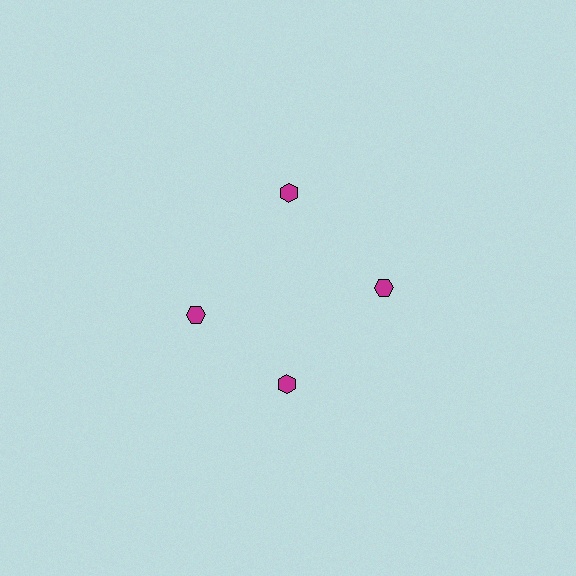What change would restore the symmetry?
The symmetry would be restored by rotating it back into even spacing with its neighbors so that all 4 hexagons sit at equal angles and equal distance from the center.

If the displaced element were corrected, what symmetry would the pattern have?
It would have 4-fold rotational symmetry — the pattern would map onto itself every 90 degrees.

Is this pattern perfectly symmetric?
No. The 4 magenta hexagons are arranged in a ring, but one element near the 9 o'clock position is rotated out of alignment along the ring, breaking the 4-fold rotational symmetry.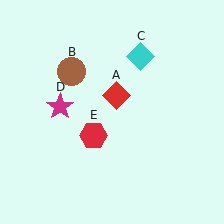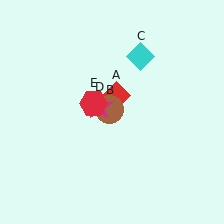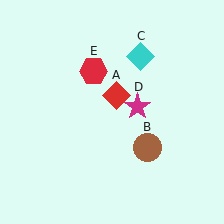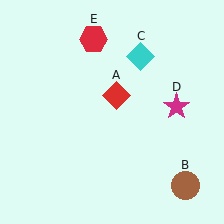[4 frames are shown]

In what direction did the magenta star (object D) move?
The magenta star (object D) moved right.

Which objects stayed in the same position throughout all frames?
Red diamond (object A) and cyan diamond (object C) remained stationary.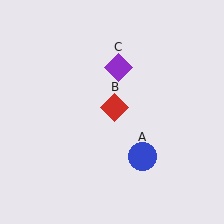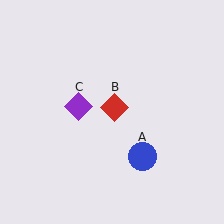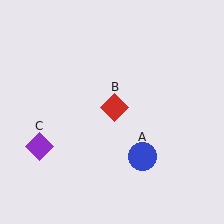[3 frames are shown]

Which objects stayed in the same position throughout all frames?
Blue circle (object A) and red diamond (object B) remained stationary.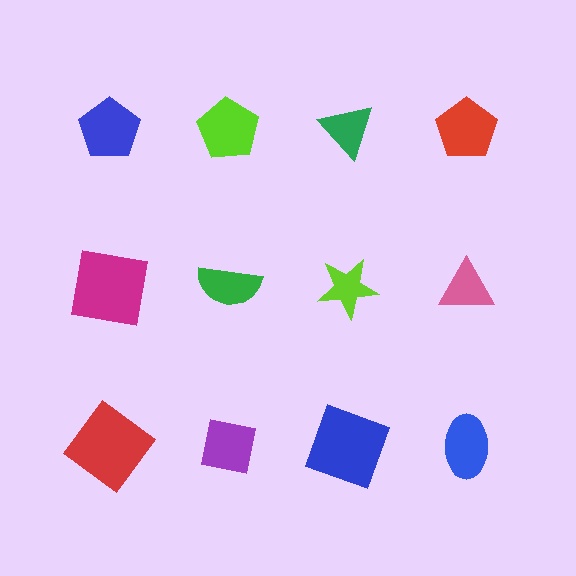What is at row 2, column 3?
A lime star.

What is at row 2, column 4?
A pink triangle.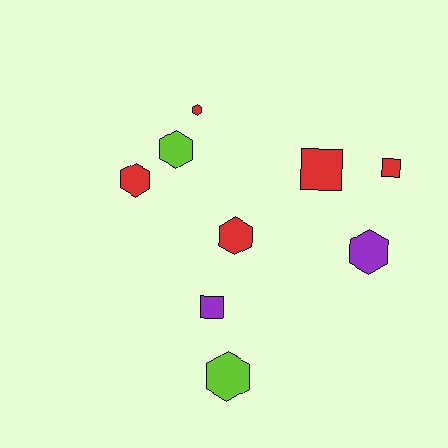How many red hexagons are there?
There are 3 red hexagons.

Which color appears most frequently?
Red, with 5 objects.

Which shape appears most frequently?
Hexagon, with 6 objects.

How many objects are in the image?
There are 9 objects.